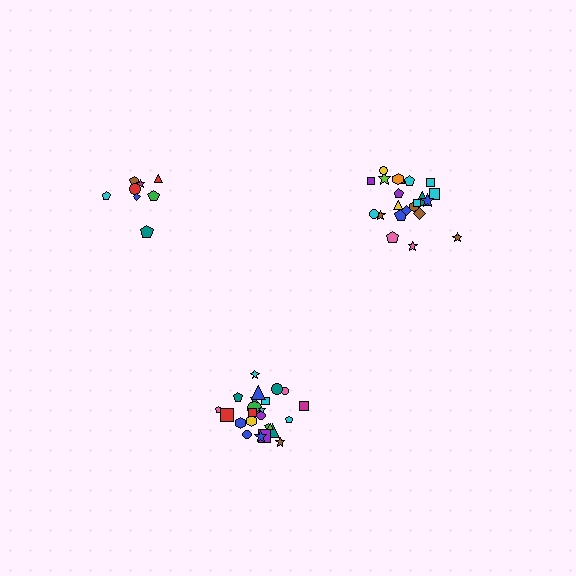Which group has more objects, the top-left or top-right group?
The top-right group.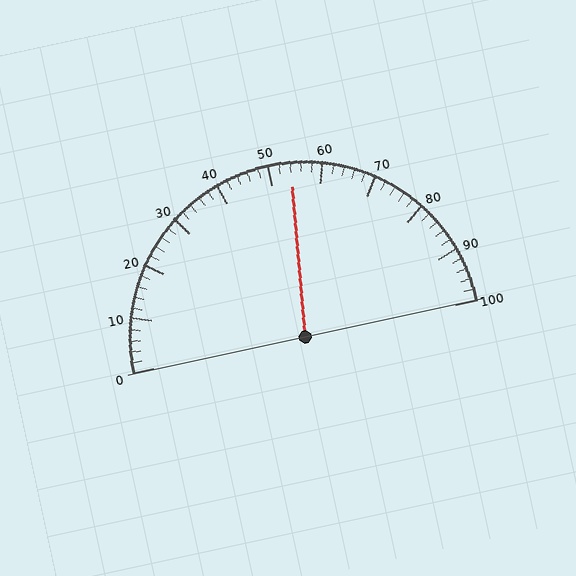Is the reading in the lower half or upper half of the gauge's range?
The reading is in the upper half of the range (0 to 100).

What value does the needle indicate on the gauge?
The needle indicates approximately 54.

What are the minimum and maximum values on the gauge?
The gauge ranges from 0 to 100.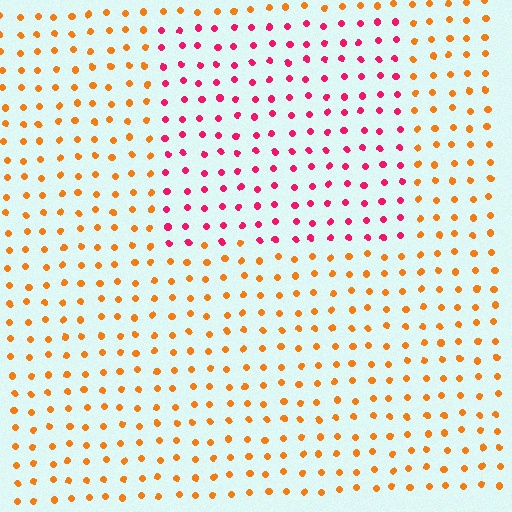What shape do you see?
I see a rectangle.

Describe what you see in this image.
The image is filled with small orange elements in a uniform arrangement. A rectangle-shaped region is visible where the elements are tinted to a slightly different hue, forming a subtle color boundary.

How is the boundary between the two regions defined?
The boundary is defined purely by a slight shift in hue (about 51 degrees). Spacing, size, and orientation are identical on both sides.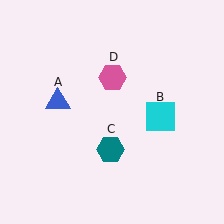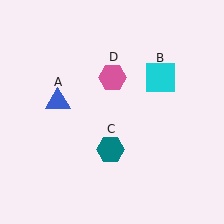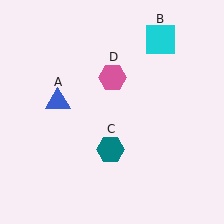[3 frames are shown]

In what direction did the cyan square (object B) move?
The cyan square (object B) moved up.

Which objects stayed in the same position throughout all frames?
Blue triangle (object A) and teal hexagon (object C) and pink hexagon (object D) remained stationary.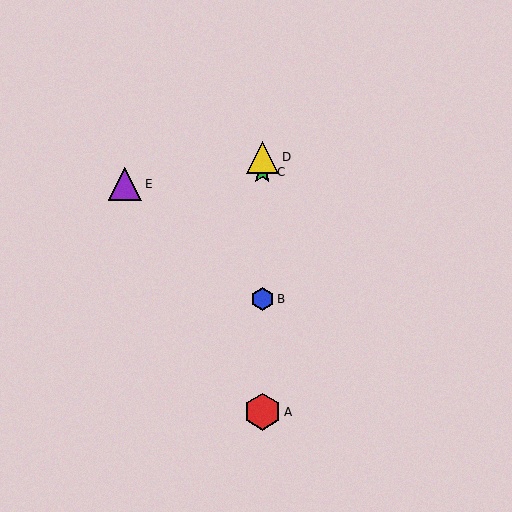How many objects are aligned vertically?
4 objects (A, B, C, D) are aligned vertically.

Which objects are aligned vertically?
Objects A, B, C, D are aligned vertically.